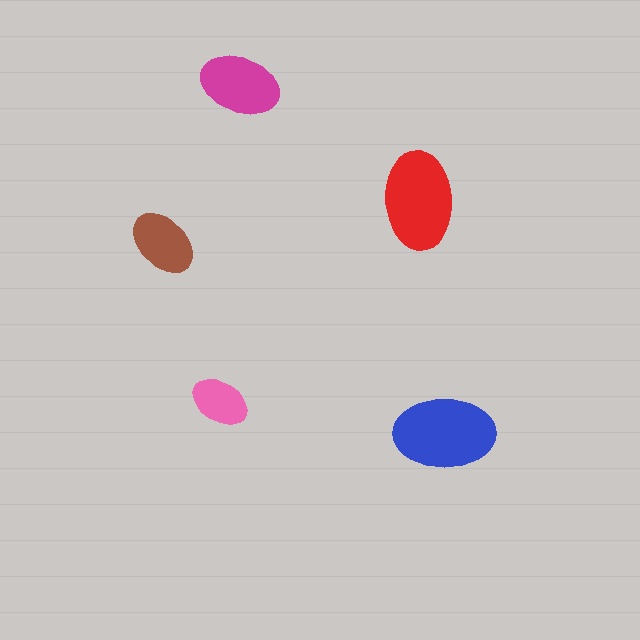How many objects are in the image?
There are 5 objects in the image.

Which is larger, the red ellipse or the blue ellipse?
The blue one.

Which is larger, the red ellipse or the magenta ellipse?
The red one.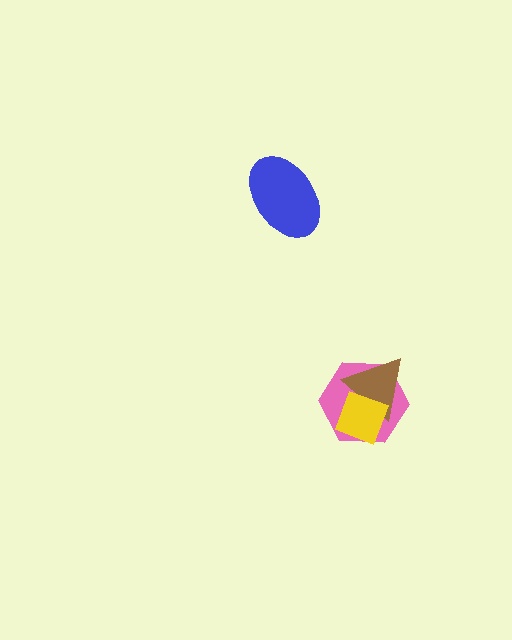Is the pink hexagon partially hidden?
Yes, it is partially covered by another shape.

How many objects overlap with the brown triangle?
2 objects overlap with the brown triangle.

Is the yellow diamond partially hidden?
No, no other shape covers it.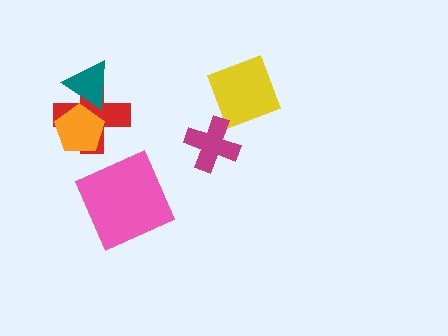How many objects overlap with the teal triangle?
2 objects overlap with the teal triangle.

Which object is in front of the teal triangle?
The orange pentagon is in front of the teal triangle.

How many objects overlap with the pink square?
0 objects overlap with the pink square.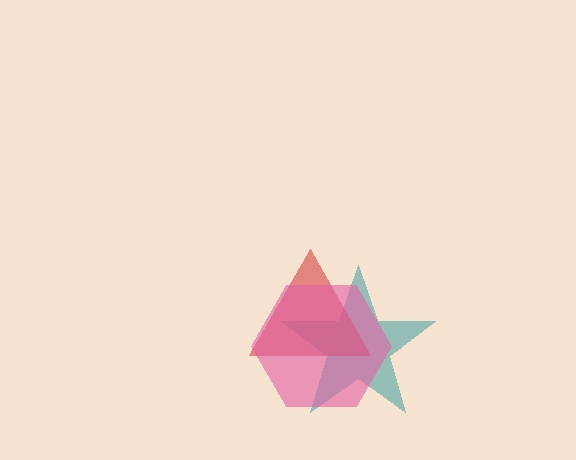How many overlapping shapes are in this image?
There are 3 overlapping shapes in the image.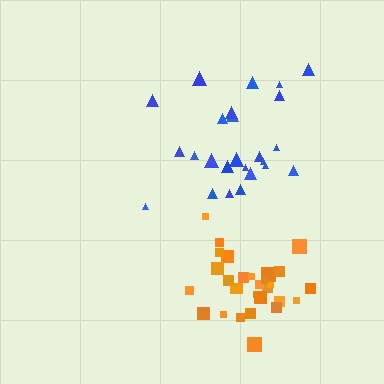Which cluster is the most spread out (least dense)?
Blue.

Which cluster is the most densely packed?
Orange.